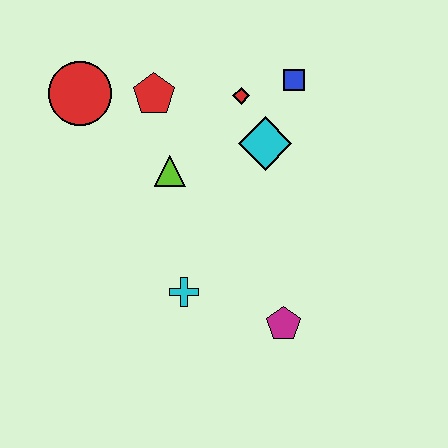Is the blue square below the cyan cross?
No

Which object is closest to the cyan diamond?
The red diamond is closest to the cyan diamond.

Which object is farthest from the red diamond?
The magenta pentagon is farthest from the red diamond.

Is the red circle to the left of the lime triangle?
Yes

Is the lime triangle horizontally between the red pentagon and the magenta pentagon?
Yes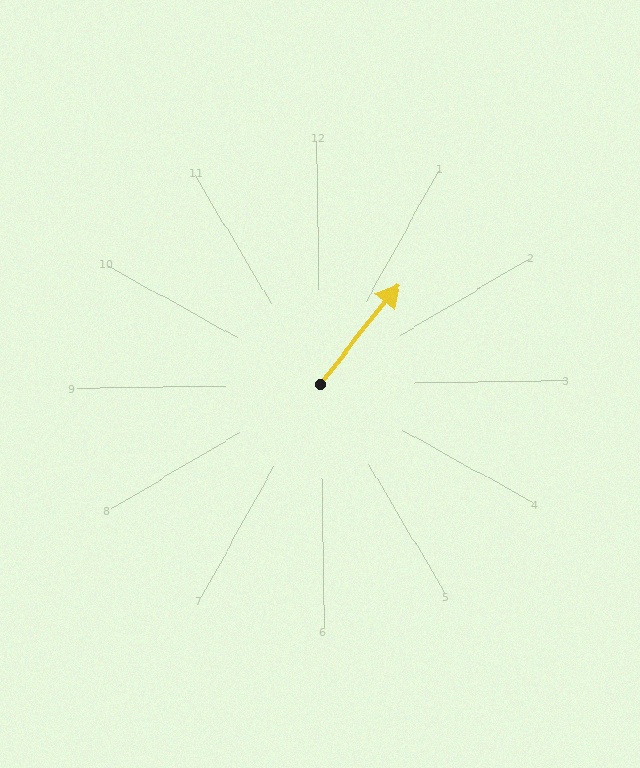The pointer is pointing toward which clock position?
Roughly 1 o'clock.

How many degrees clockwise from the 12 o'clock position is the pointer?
Approximately 39 degrees.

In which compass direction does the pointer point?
Northeast.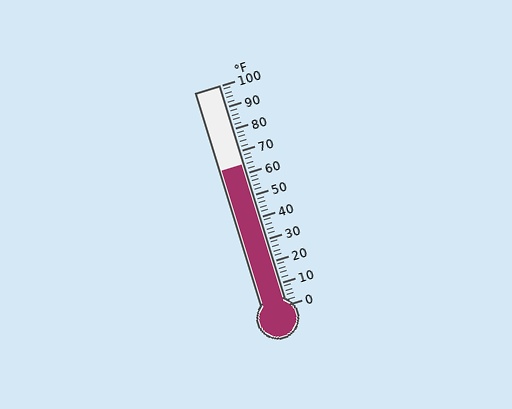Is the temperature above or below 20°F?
The temperature is above 20°F.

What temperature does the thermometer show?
The thermometer shows approximately 64°F.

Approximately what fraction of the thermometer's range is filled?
The thermometer is filled to approximately 65% of its range.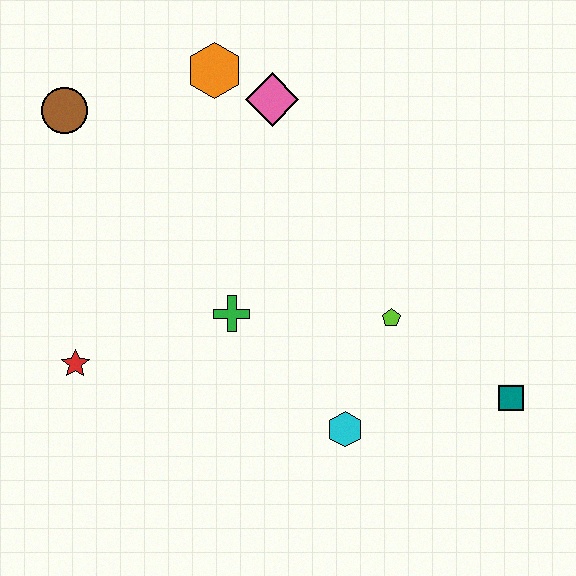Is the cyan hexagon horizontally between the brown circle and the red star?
No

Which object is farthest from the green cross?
The teal square is farthest from the green cross.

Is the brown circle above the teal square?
Yes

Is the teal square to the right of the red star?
Yes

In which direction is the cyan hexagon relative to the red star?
The cyan hexagon is to the right of the red star.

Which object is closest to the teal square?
The lime pentagon is closest to the teal square.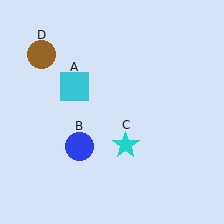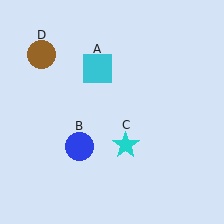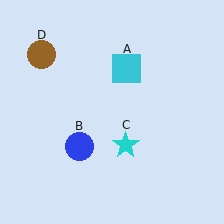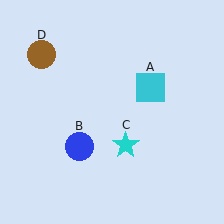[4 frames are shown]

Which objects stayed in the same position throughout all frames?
Blue circle (object B) and cyan star (object C) and brown circle (object D) remained stationary.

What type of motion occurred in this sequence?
The cyan square (object A) rotated clockwise around the center of the scene.